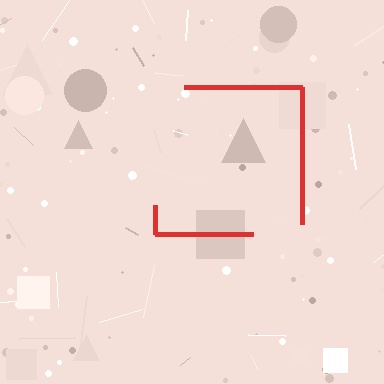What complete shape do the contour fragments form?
The contour fragments form a square.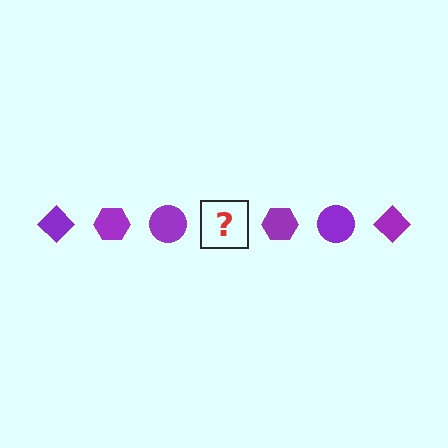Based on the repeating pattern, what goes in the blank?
The blank should be a purple diamond.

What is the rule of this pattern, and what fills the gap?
The rule is that the pattern cycles through diamond, hexagon, circle shapes in purple. The gap should be filled with a purple diamond.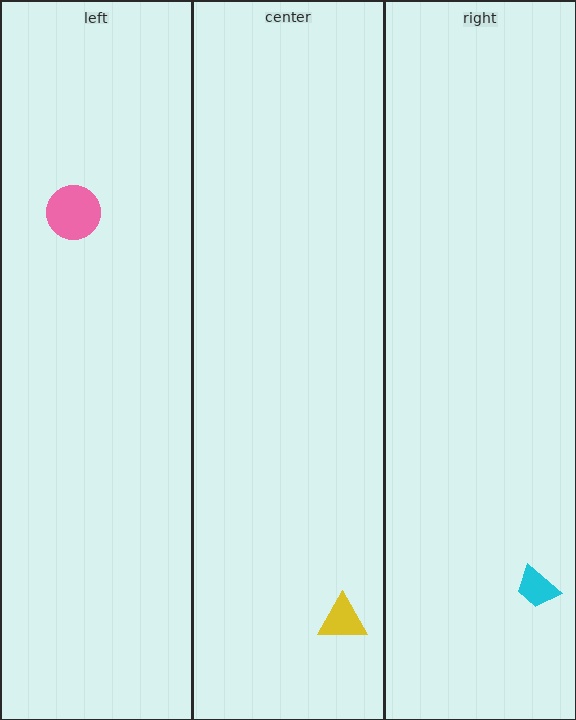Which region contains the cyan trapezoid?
The right region.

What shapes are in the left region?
The pink circle.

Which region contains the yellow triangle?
The center region.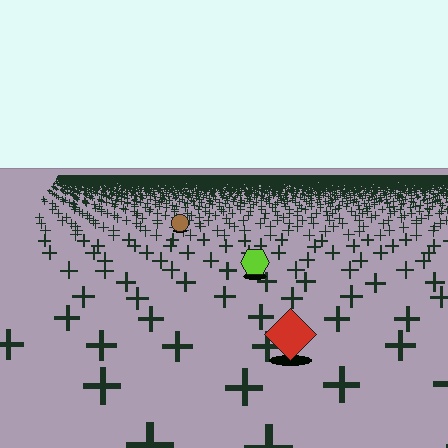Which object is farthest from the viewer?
The brown circle is farthest from the viewer. It appears smaller and the ground texture around it is denser.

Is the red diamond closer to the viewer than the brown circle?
Yes. The red diamond is closer — you can tell from the texture gradient: the ground texture is coarser near it.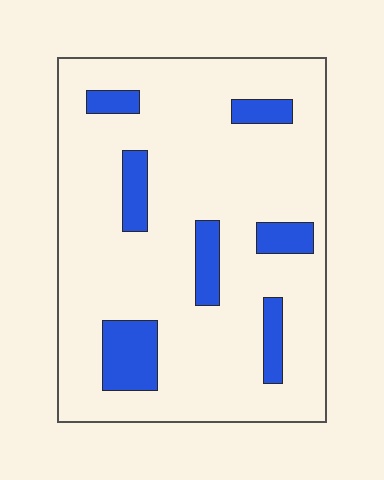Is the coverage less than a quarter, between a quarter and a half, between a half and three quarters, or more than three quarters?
Less than a quarter.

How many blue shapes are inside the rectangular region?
7.